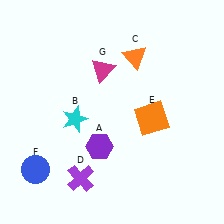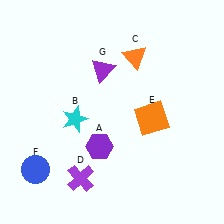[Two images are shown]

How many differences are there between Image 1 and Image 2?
There is 1 difference between the two images.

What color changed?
The triangle (G) changed from magenta in Image 1 to purple in Image 2.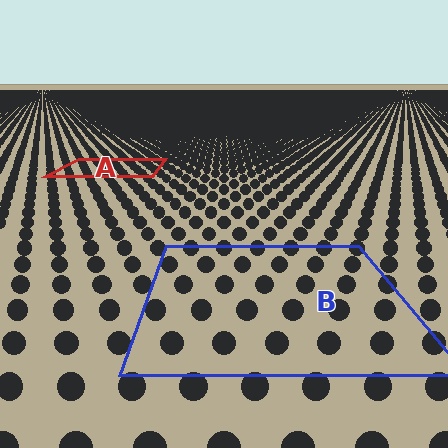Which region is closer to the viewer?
Region B is closer. The texture elements there are larger and more spread out.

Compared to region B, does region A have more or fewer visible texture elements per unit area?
Region A has more texture elements per unit area — they are packed more densely because it is farther away.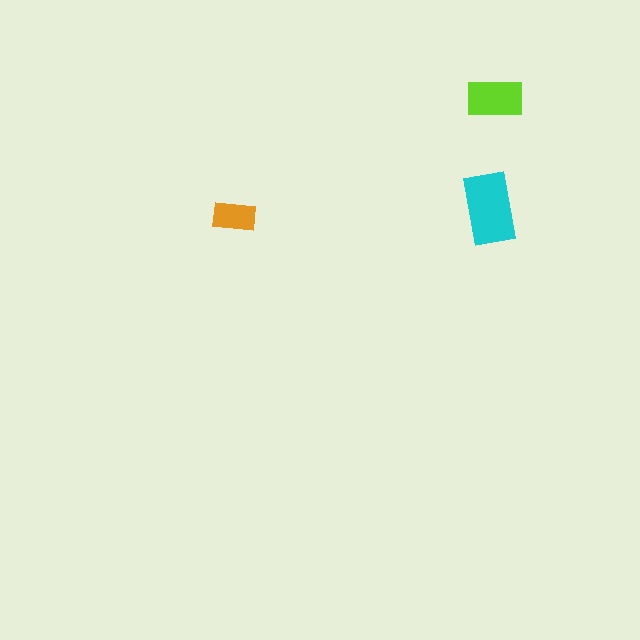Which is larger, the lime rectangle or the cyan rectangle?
The cyan one.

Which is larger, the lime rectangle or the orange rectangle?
The lime one.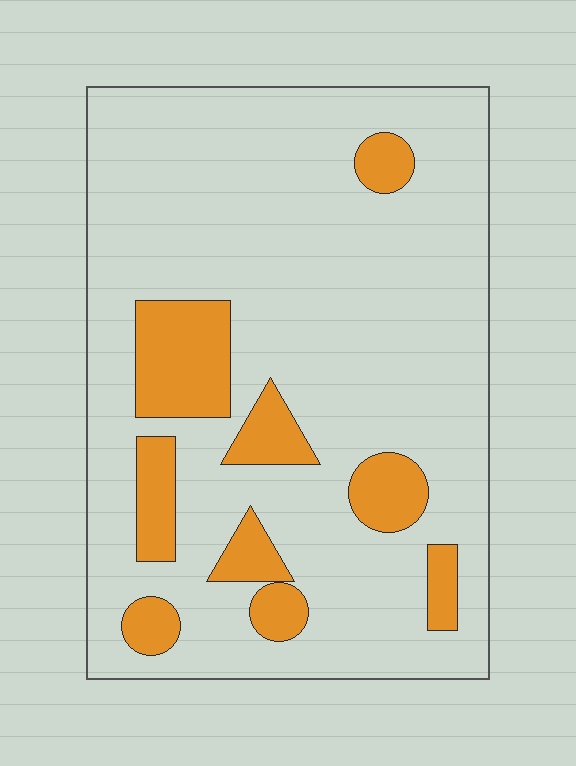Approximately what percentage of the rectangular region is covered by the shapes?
Approximately 15%.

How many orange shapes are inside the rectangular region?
9.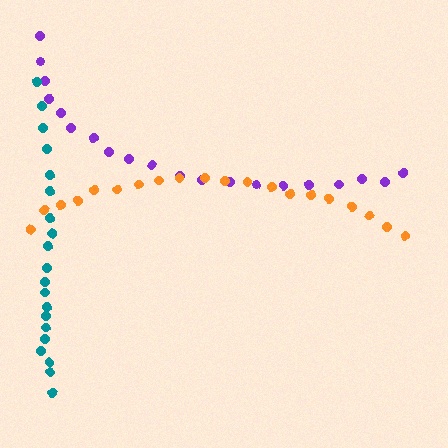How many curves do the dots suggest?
There are 3 distinct paths.